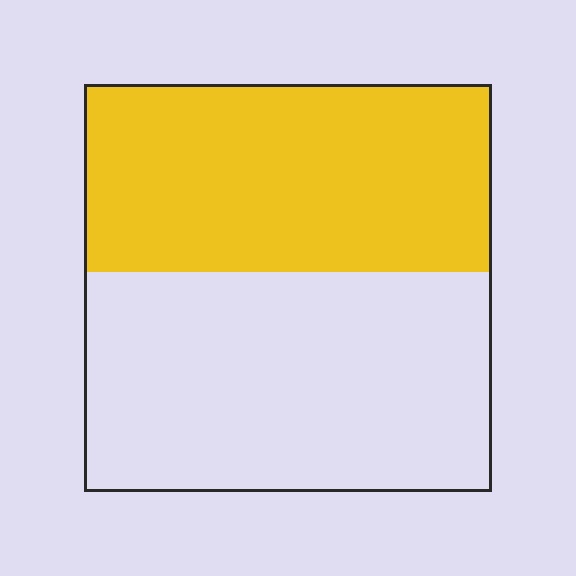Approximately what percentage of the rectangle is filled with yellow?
Approximately 45%.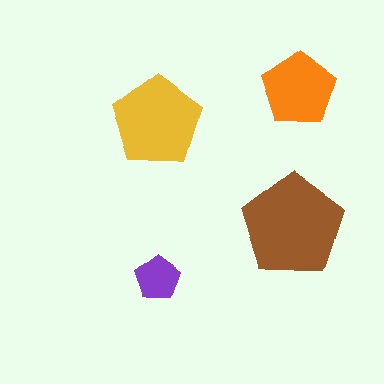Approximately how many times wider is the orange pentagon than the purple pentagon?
About 1.5 times wider.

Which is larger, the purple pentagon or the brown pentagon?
The brown one.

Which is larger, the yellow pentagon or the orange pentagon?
The yellow one.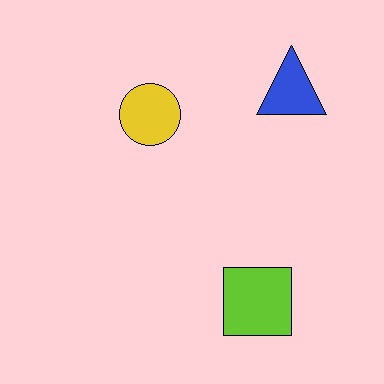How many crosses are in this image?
There are no crosses.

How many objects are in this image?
There are 3 objects.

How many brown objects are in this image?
There are no brown objects.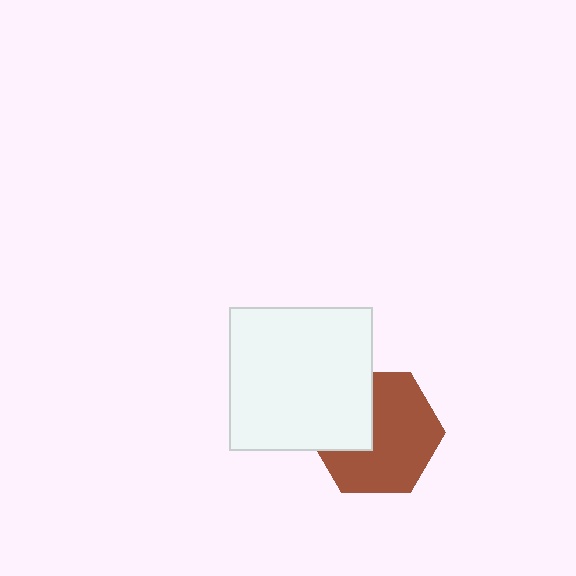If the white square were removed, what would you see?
You would see the complete brown hexagon.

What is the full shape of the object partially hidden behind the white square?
The partially hidden object is a brown hexagon.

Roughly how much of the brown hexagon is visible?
Most of it is visible (roughly 67%).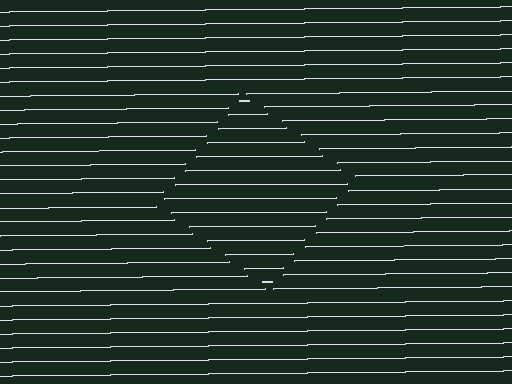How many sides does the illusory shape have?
4 sides — the line-ends trace a square.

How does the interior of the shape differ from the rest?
The interior of the shape contains the same grating, shifted by half a period — the contour is defined by the phase discontinuity where line-ends from the inner and outer gratings abut.